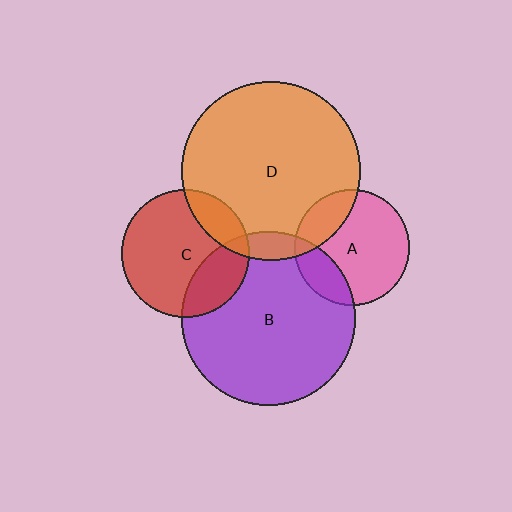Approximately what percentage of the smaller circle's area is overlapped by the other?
Approximately 10%.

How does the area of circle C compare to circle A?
Approximately 1.2 times.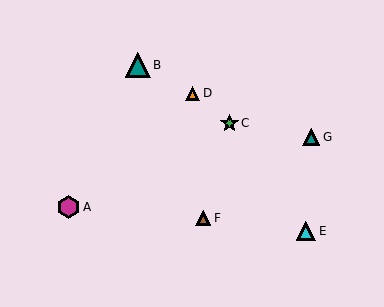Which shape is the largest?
The teal triangle (labeled B) is the largest.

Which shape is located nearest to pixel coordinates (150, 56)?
The teal triangle (labeled B) at (138, 65) is nearest to that location.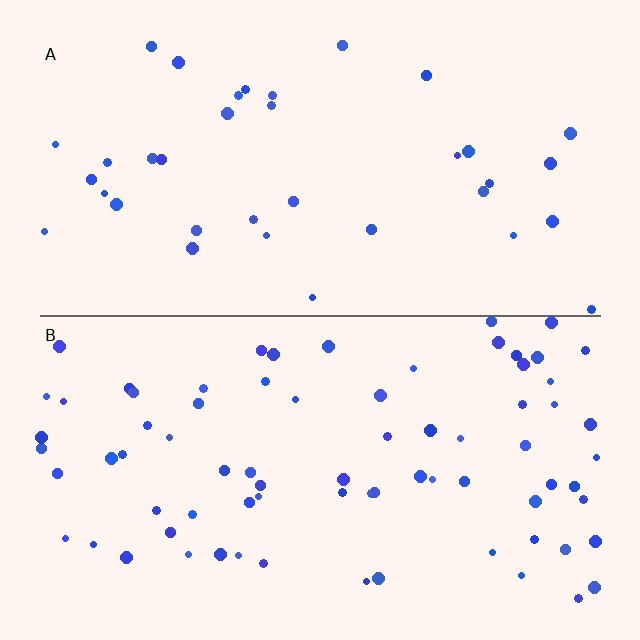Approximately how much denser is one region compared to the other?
Approximately 2.1× — region B over region A.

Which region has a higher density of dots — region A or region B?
B (the bottom).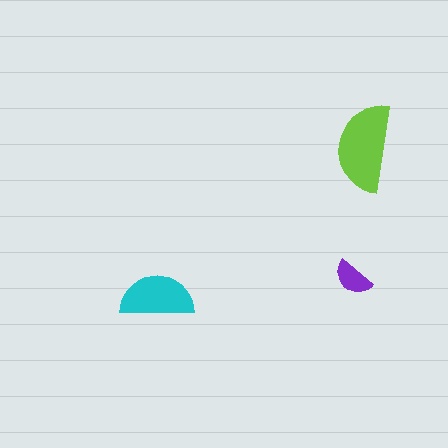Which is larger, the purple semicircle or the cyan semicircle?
The cyan one.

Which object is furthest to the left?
The cyan semicircle is leftmost.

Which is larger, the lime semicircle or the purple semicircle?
The lime one.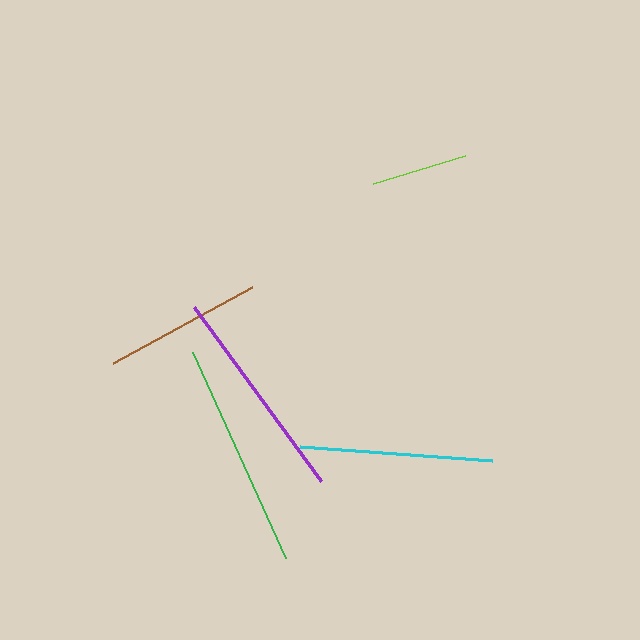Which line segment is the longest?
The green line is the longest at approximately 227 pixels.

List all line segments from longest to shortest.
From longest to shortest: green, purple, cyan, brown, lime.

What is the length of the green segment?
The green segment is approximately 227 pixels long.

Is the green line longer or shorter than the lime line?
The green line is longer than the lime line.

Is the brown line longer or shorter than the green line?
The green line is longer than the brown line.